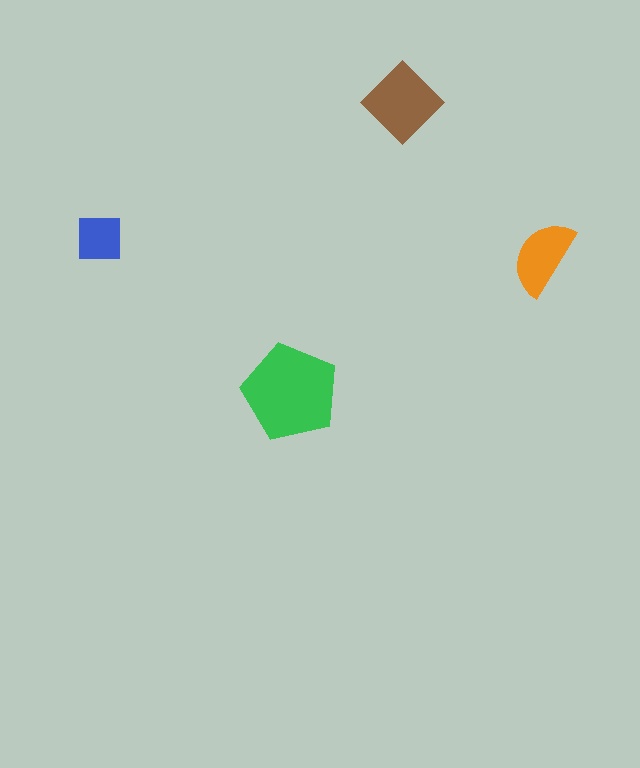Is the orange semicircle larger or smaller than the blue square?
Larger.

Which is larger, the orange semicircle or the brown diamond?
The brown diamond.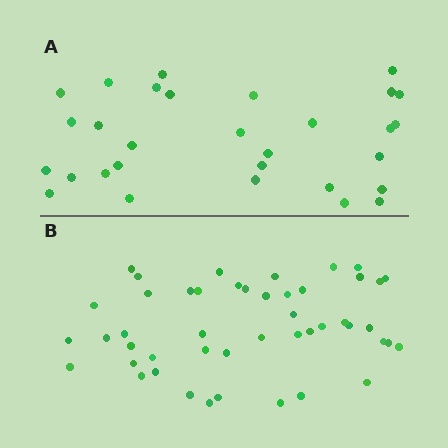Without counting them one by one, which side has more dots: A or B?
Region B (the bottom region) has more dots.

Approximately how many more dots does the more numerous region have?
Region B has approximately 15 more dots than region A.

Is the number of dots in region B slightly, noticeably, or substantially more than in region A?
Region B has substantially more. The ratio is roughly 1.6 to 1.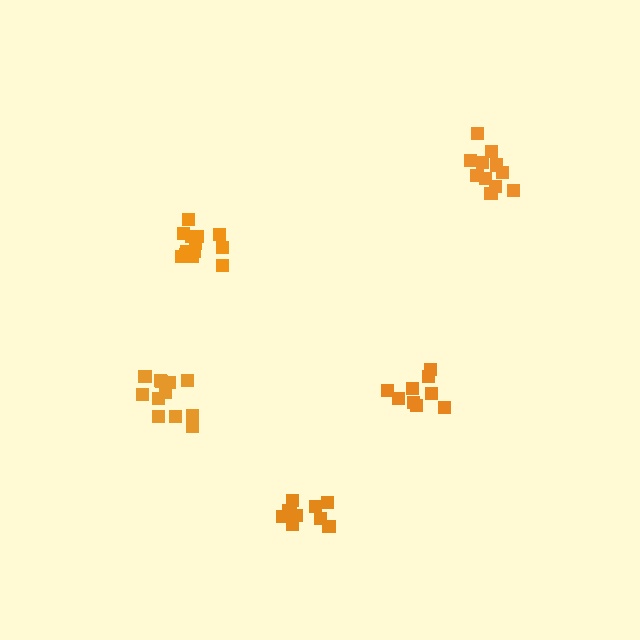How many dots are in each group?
Group 1: 9 dots, Group 2: 11 dots, Group 3: 13 dots, Group 4: 10 dots, Group 5: 12 dots (55 total).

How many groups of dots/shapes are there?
There are 5 groups.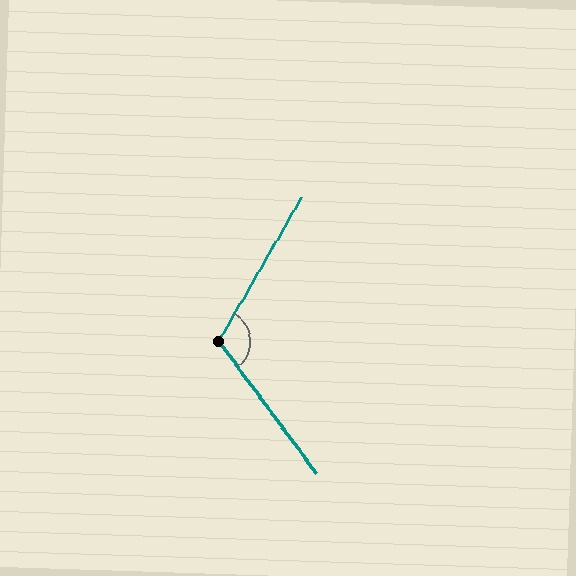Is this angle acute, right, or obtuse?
It is obtuse.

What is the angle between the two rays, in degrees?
Approximately 114 degrees.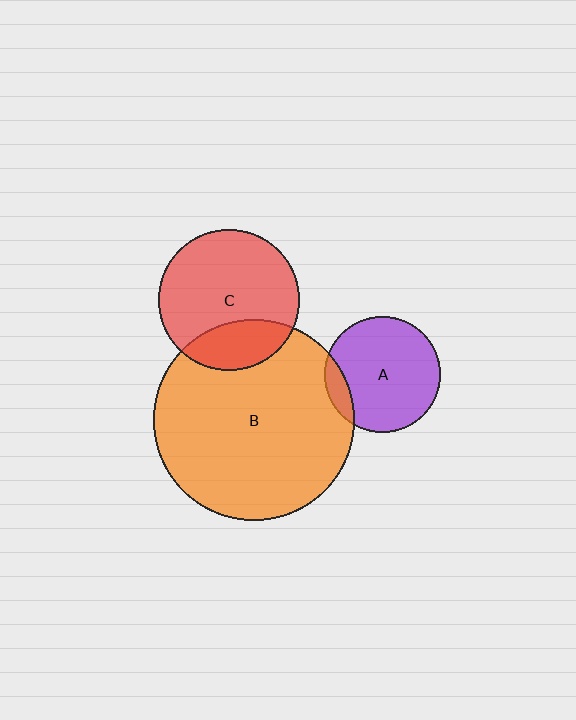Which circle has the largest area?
Circle B (orange).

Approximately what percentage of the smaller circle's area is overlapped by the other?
Approximately 10%.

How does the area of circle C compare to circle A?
Approximately 1.5 times.